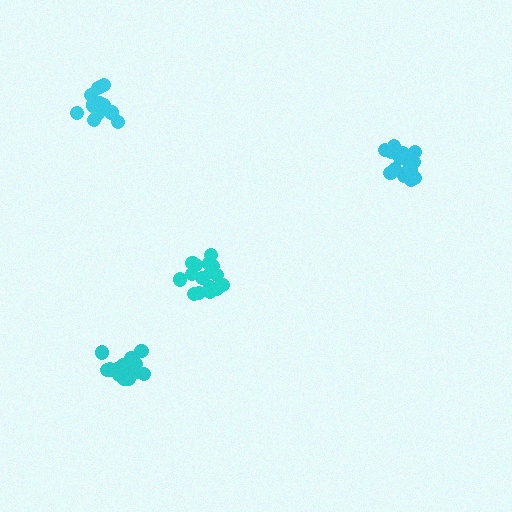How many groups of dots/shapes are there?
There are 4 groups.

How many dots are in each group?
Group 1: 16 dots, Group 2: 14 dots, Group 3: 20 dots, Group 4: 17 dots (67 total).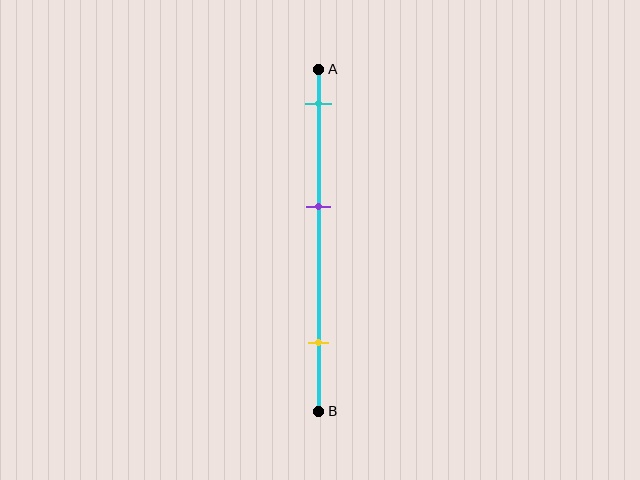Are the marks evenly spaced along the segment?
Yes, the marks are approximately evenly spaced.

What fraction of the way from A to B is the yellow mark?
The yellow mark is approximately 80% (0.8) of the way from A to B.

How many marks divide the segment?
There are 3 marks dividing the segment.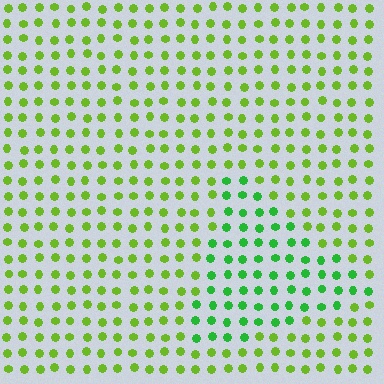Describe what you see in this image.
The image is filled with small lime elements in a uniform arrangement. A triangle-shaped region is visible where the elements are tinted to a slightly different hue, forming a subtle color boundary.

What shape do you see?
I see a triangle.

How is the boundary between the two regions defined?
The boundary is defined purely by a slight shift in hue (about 34 degrees). Spacing, size, and orientation are identical on both sides.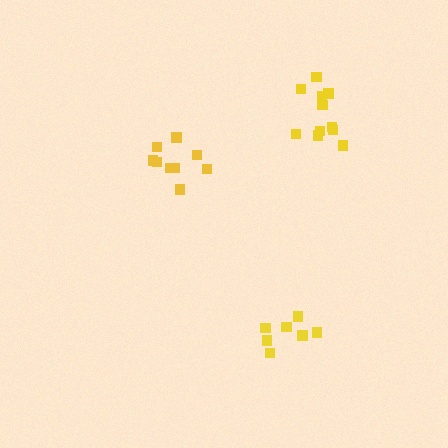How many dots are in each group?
Group 1: 9 dots, Group 2: 11 dots, Group 3: 7 dots (27 total).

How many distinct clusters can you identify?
There are 3 distinct clusters.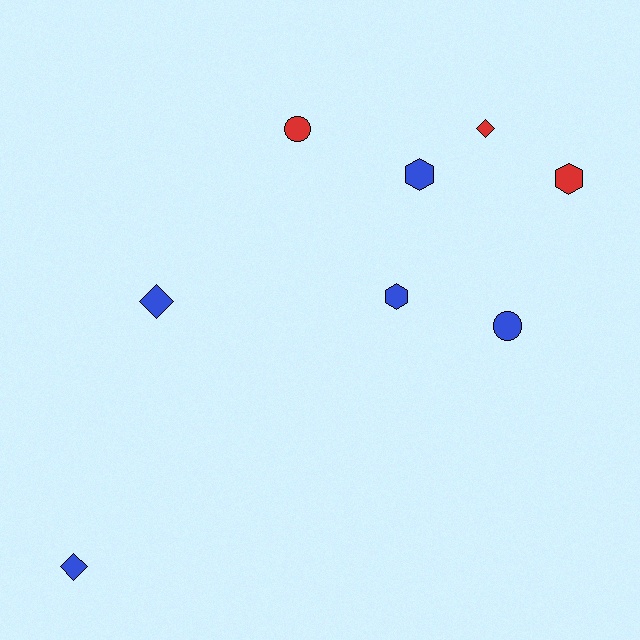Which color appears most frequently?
Blue, with 5 objects.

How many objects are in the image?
There are 8 objects.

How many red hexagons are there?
There is 1 red hexagon.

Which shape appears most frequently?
Hexagon, with 3 objects.